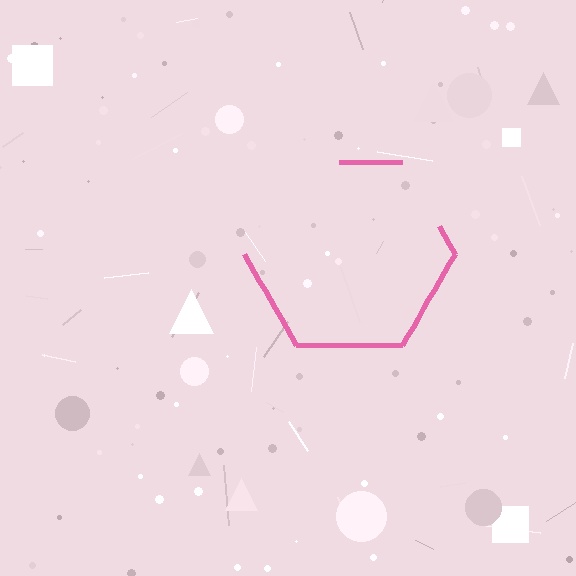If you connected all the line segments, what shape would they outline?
They would outline a hexagon.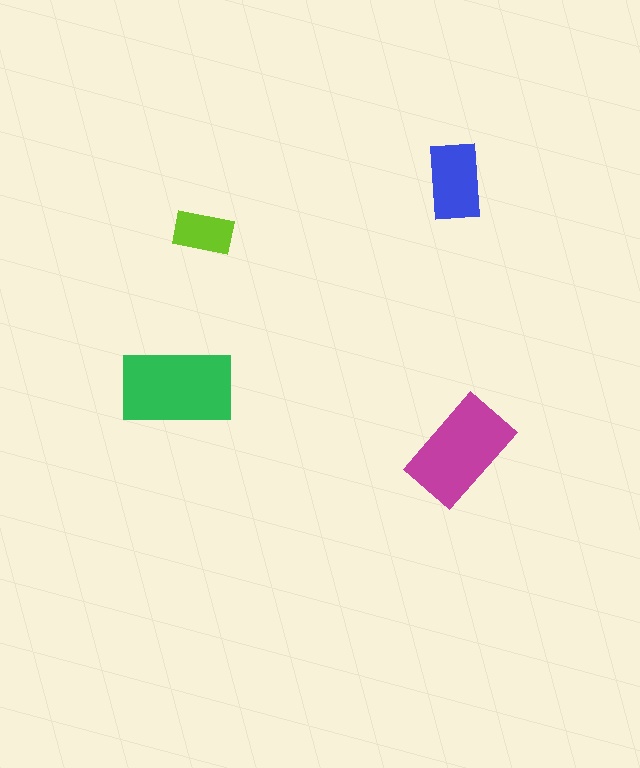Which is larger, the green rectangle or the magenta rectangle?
The green one.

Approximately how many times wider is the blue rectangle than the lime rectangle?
About 1.5 times wider.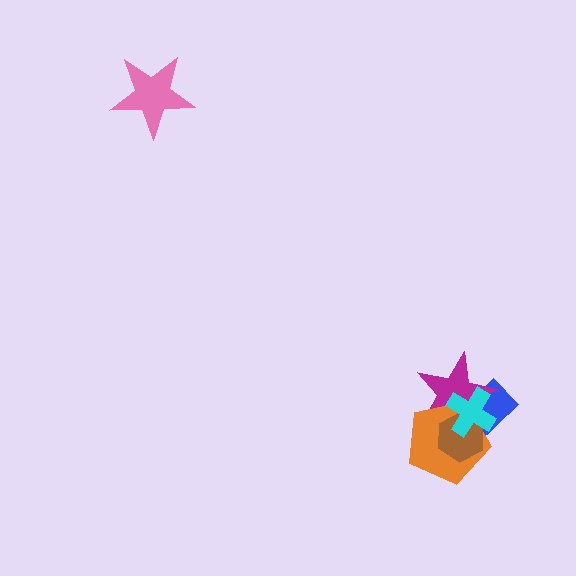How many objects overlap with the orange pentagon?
4 objects overlap with the orange pentagon.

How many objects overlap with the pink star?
0 objects overlap with the pink star.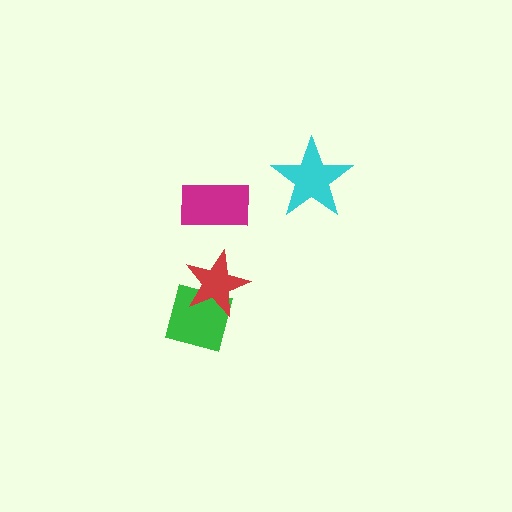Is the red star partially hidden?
No, no other shape covers it.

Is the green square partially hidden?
Yes, it is partially covered by another shape.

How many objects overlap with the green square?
1 object overlaps with the green square.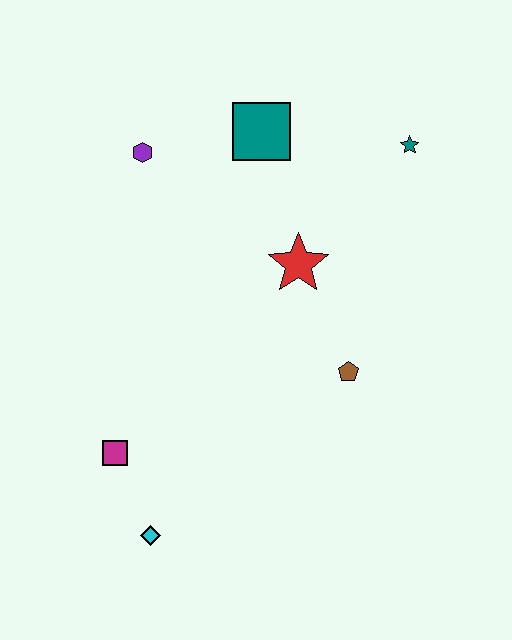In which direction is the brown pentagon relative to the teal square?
The brown pentagon is below the teal square.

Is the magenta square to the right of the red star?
No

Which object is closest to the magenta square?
The cyan diamond is closest to the magenta square.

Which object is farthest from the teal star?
The cyan diamond is farthest from the teal star.